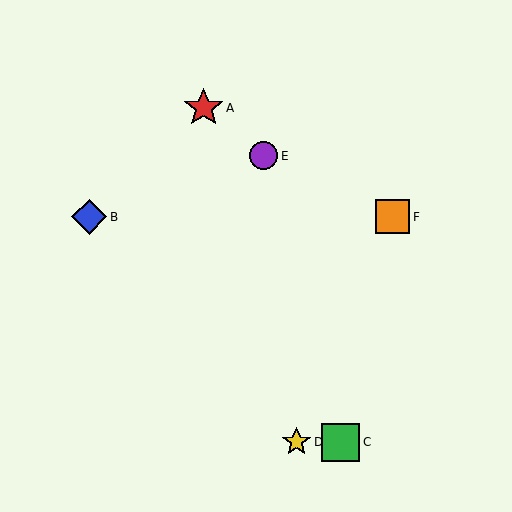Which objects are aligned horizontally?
Objects B, F are aligned horizontally.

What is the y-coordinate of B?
Object B is at y≈217.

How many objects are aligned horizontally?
2 objects (B, F) are aligned horizontally.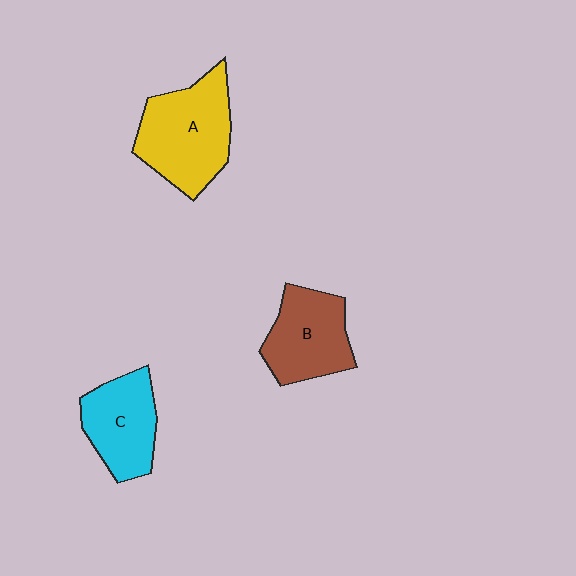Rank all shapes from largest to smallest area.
From largest to smallest: A (yellow), B (brown), C (cyan).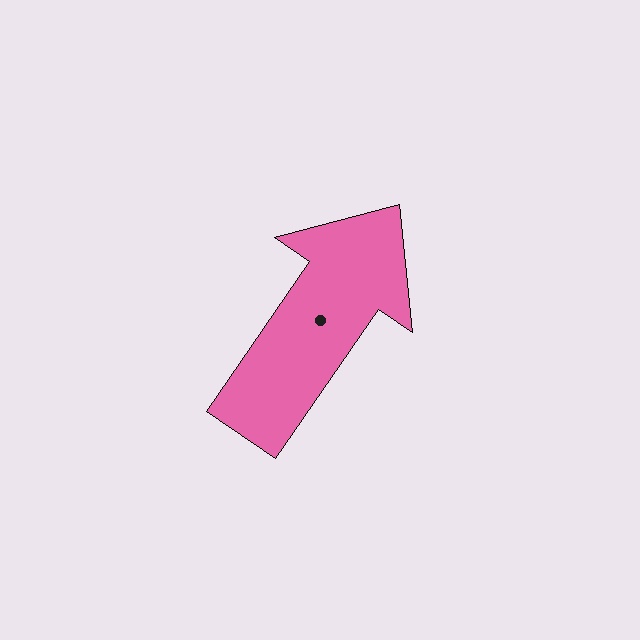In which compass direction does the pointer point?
Northeast.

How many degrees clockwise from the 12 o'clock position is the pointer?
Approximately 35 degrees.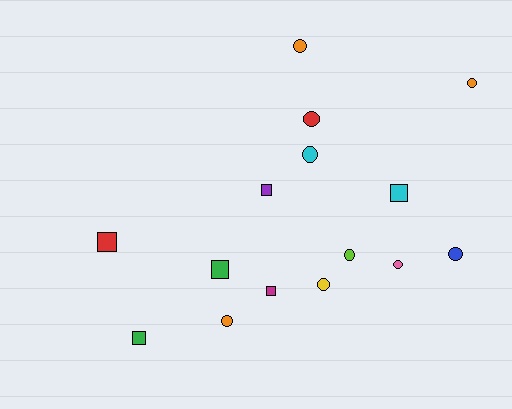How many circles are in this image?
There are 9 circles.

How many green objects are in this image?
There are 2 green objects.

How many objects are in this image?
There are 15 objects.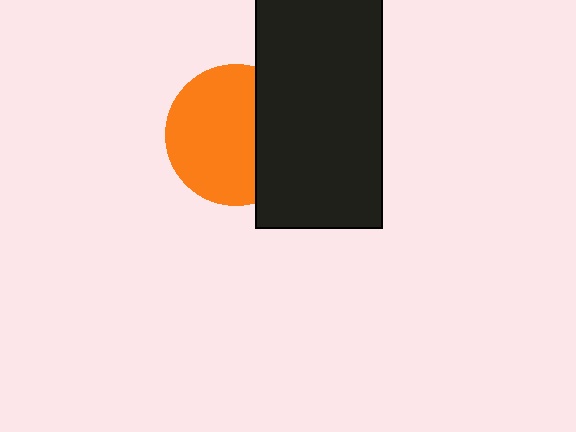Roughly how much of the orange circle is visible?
Most of it is visible (roughly 67%).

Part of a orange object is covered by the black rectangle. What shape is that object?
It is a circle.